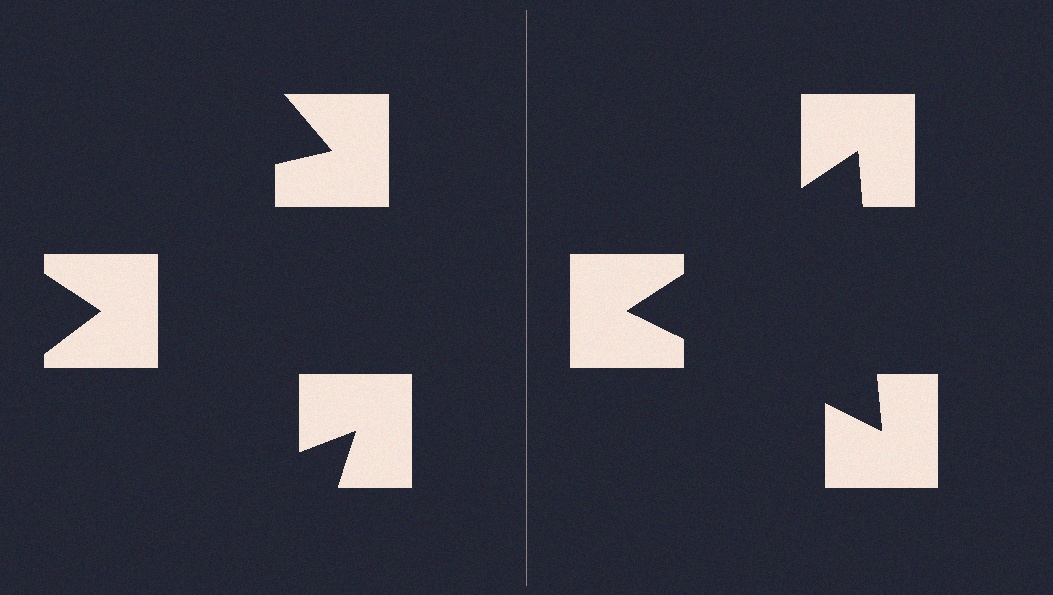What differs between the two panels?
The notched squares are positioned identically on both sides; only the wedge orientations differ. On the right they align to a triangle; on the left they are misaligned.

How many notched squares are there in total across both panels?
6 — 3 on each side.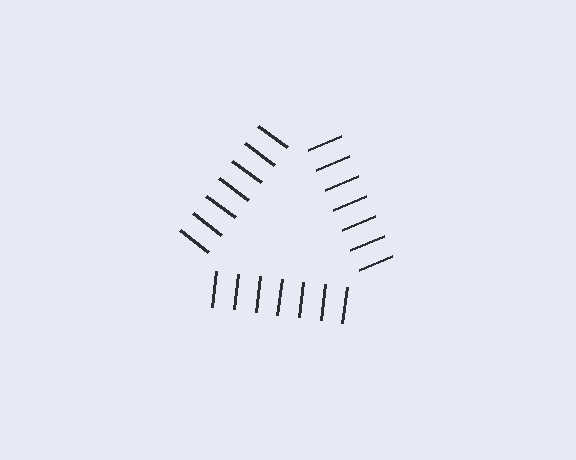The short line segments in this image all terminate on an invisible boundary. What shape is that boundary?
An illusory triangle — the line segments terminate on its edges but no continuous stroke is drawn.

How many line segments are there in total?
21 — 7 along each of the 3 edges.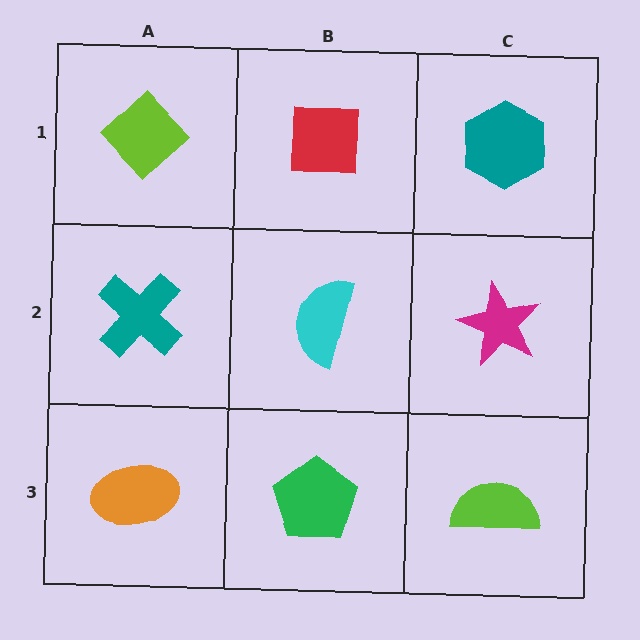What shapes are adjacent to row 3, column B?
A cyan semicircle (row 2, column B), an orange ellipse (row 3, column A), a lime semicircle (row 3, column C).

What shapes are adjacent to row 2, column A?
A lime diamond (row 1, column A), an orange ellipse (row 3, column A), a cyan semicircle (row 2, column B).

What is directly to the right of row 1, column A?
A red square.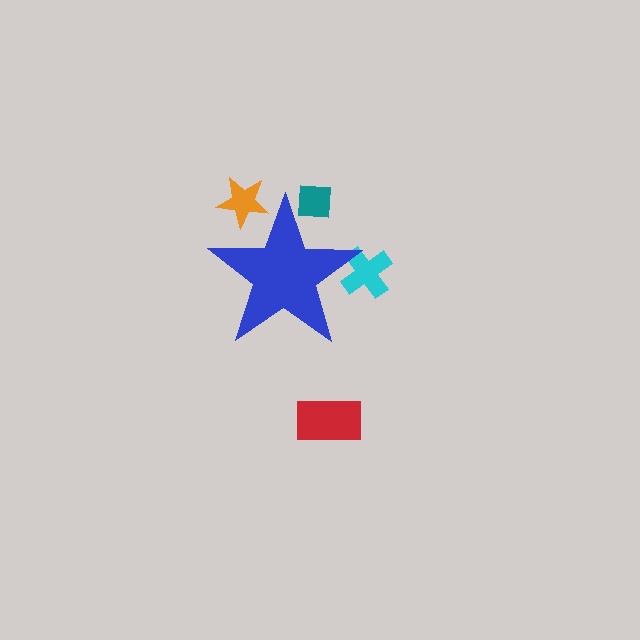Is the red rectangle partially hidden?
No, the red rectangle is fully visible.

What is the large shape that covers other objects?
A blue star.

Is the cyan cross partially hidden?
Yes, the cyan cross is partially hidden behind the blue star.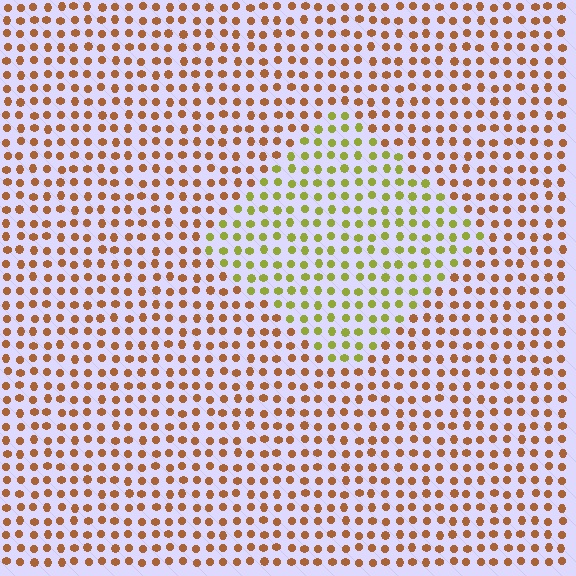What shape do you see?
I see a diamond.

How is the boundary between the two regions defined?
The boundary is defined purely by a slight shift in hue (about 49 degrees). Spacing, size, and orientation are identical on both sides.